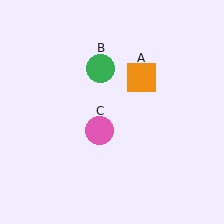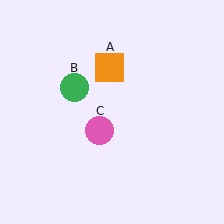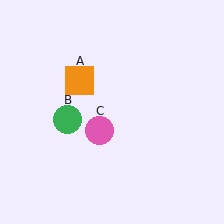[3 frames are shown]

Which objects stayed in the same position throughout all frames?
Pink circle (object C) remained stationary.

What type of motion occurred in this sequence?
The orange square (object A), green circle (object B) rotated counterclockwise around the center of the scene.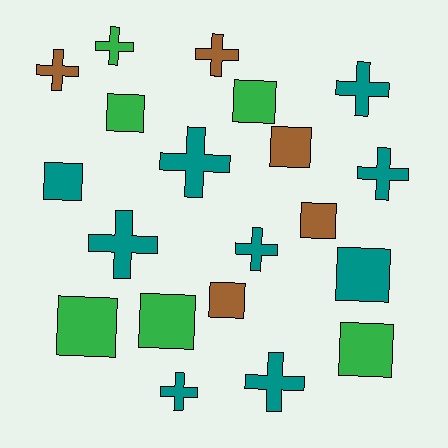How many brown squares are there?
There are 3 brown squares.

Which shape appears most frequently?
Cross, with 10 objects.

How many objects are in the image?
There are 20 objects.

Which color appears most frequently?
Teal, with 9 objects.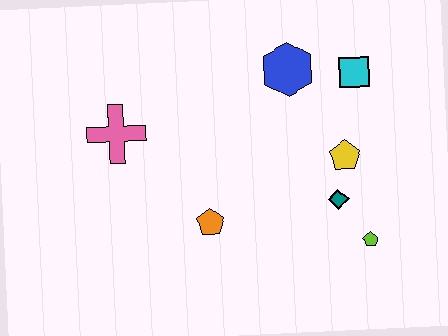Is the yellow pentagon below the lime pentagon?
No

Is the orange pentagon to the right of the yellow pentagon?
No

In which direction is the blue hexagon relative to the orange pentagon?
The blue hexagon is above the orange pentagon.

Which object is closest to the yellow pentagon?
The teal diamond is closest to the yellow pentagon.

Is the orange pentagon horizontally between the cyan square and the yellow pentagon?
No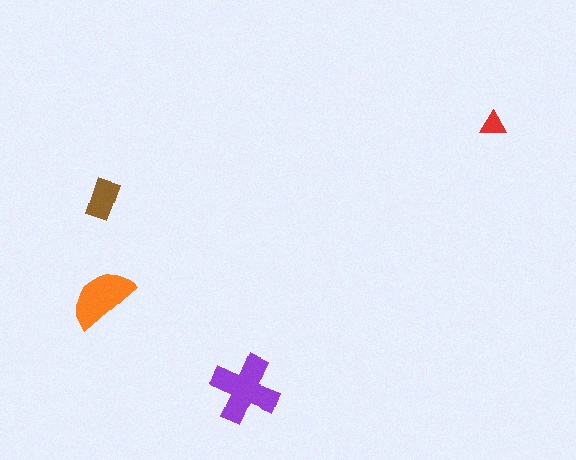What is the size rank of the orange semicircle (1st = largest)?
2nd.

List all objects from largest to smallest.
The purple cross, the orange semicircle, the brown rectangle, the red triangle.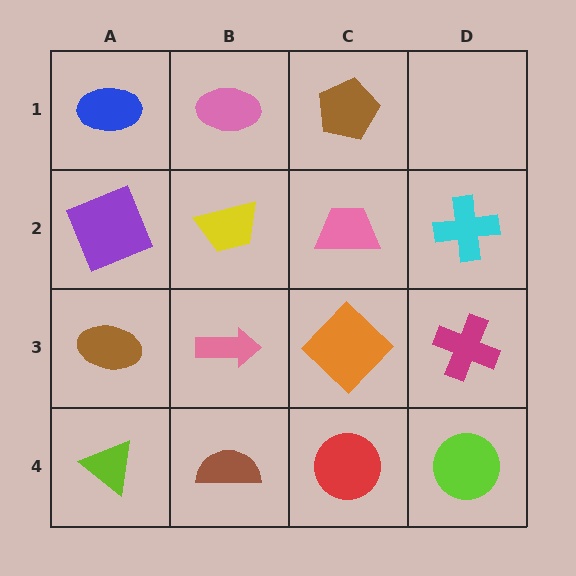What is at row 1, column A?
A blue ellipse.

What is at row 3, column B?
A pink arrow.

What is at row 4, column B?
A brown semicircle.